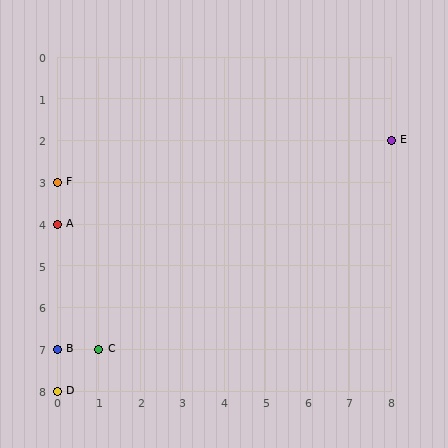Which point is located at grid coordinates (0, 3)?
Point F is at (0, 3).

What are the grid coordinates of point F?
Point F is at grid coordinates (0, 3).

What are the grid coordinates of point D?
Point D is at grid coordinates (0, 8).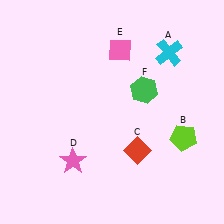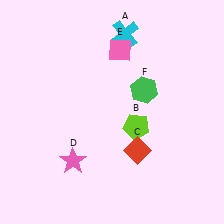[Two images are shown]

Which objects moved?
The objects that moved are: the cyan cross (A), the lime pentagon (B).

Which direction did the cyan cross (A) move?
The cyan cross (A) moved left.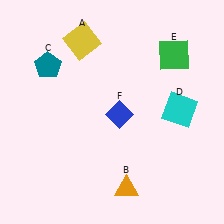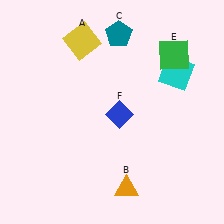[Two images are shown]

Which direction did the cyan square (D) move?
The cyan square (D) moved up.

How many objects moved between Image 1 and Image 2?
2 objects moved between the two images.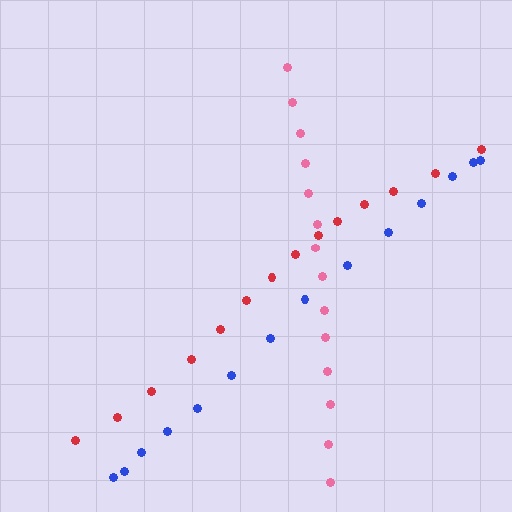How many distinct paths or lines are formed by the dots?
There are 3 distinct paths.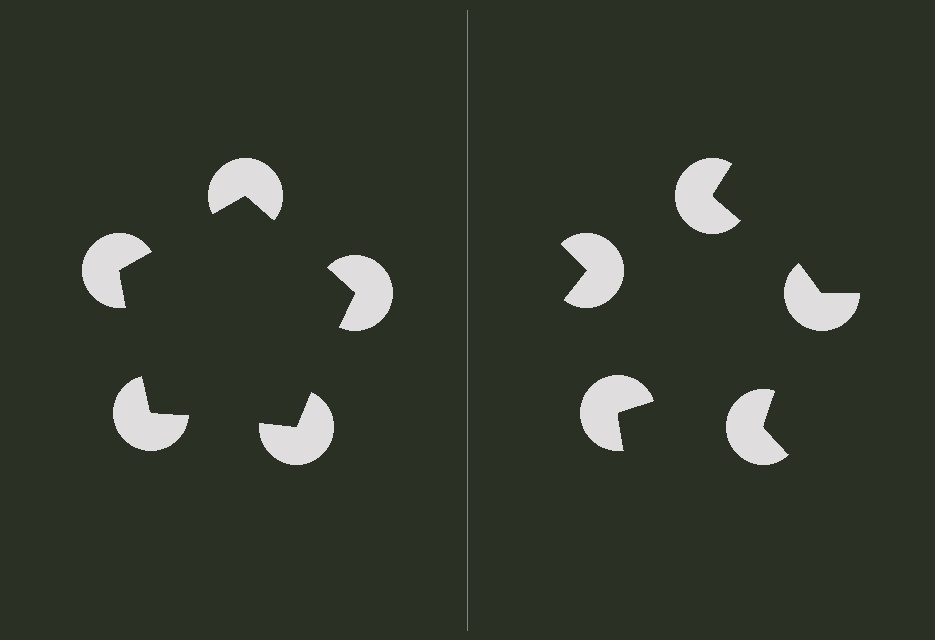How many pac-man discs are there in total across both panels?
10 — 5 on each side.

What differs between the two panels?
The pac-man discs are positioned identically on both sides; only the wedge orientations differ. On the left they align to a pentagon; on the right they are misaligned.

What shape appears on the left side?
An illusory pentagon.